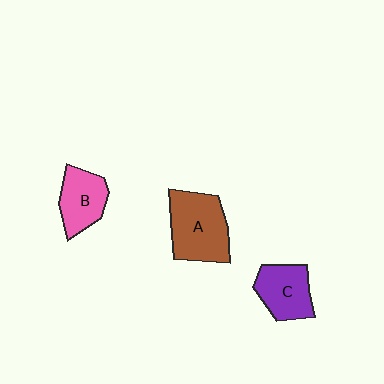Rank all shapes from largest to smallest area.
From largest to smallest: A (brown), C (purple), B (pink).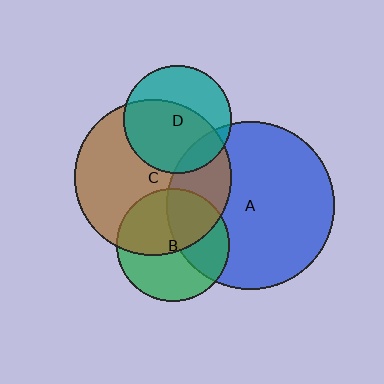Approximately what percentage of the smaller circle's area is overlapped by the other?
Approximately 30%.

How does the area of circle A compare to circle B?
Approximately 2.2 times.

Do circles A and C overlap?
Yes.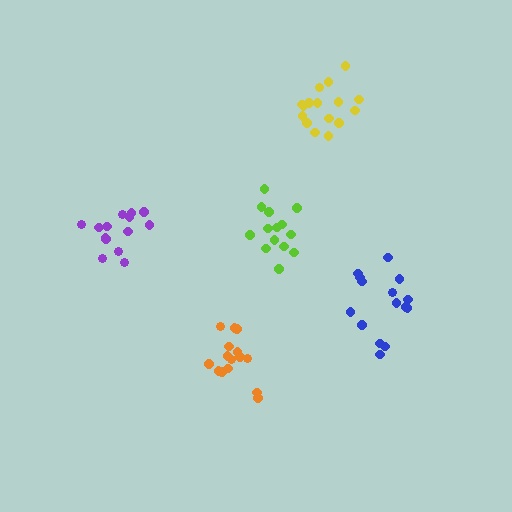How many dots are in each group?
Group 1: 15 dots, Group 2: 14 dots, Group 3: 14 dots, Group 4: 16 dots, Group 5: 15 dots (74 total).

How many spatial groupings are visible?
There are 5 spatial groupings.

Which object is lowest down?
The orange cluster is bottommost.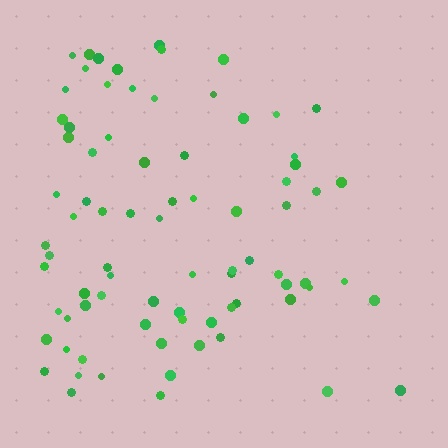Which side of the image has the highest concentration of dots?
The left.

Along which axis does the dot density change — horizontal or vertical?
Horizontal.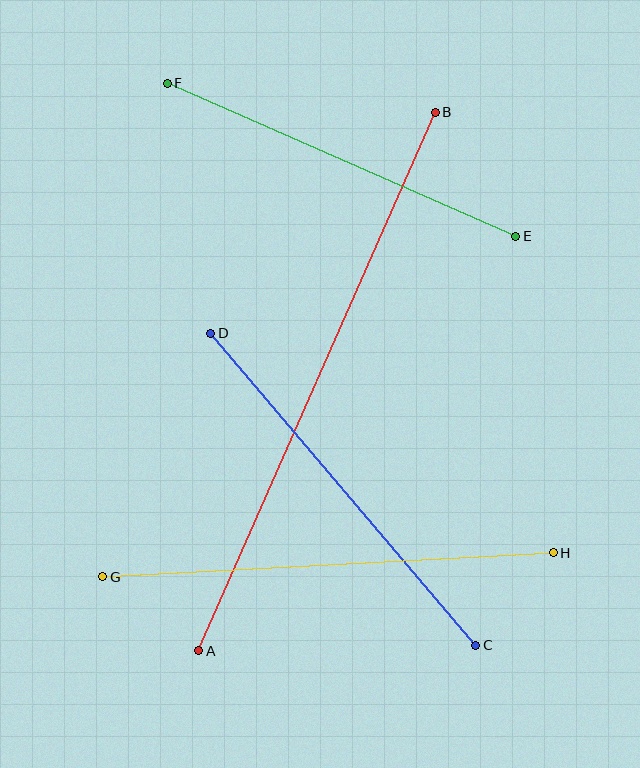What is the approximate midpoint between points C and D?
The midpoint is at approximately (343, 489) pixels.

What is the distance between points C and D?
The distance is approximately 409 pixels.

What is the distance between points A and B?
The distance is approximately 588 pixels.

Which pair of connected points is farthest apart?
Points A and B are farthest apart.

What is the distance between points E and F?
The distance is approximately 380 pixels.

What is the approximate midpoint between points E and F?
The midpoint is at approximately (342, 160) pixels.